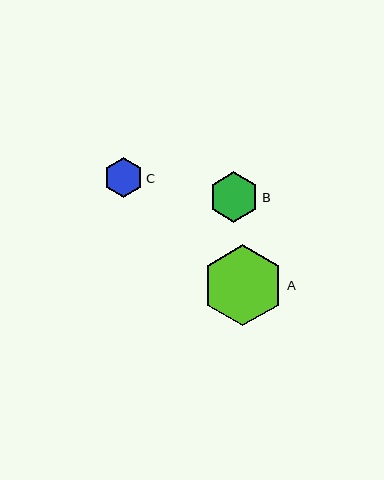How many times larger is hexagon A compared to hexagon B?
Hexagon A is approximately 1.6 times the size of hexagon B.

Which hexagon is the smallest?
Hexagon C is the smallest with a size of approximately 39 pixels.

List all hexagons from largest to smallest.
From largest to smallest: A, B, C.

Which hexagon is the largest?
Hexagon A is the largest with a size of approximately 81 pixels.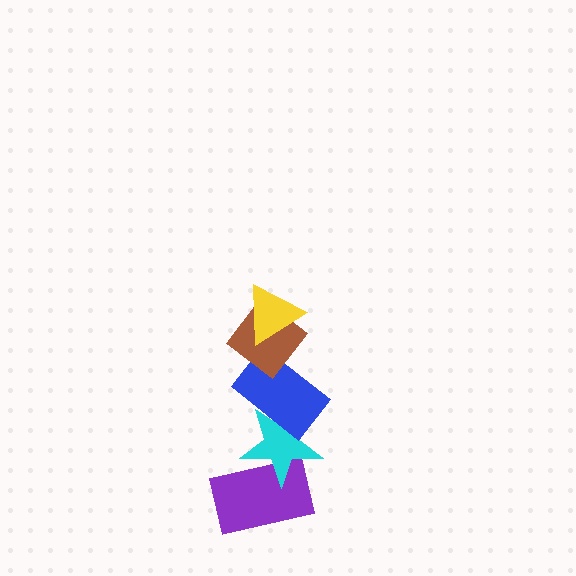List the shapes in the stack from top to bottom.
From top to bottom: the yellow triangle, the brown diamond, the blue rectangle, the cyan star, the purple rectangle.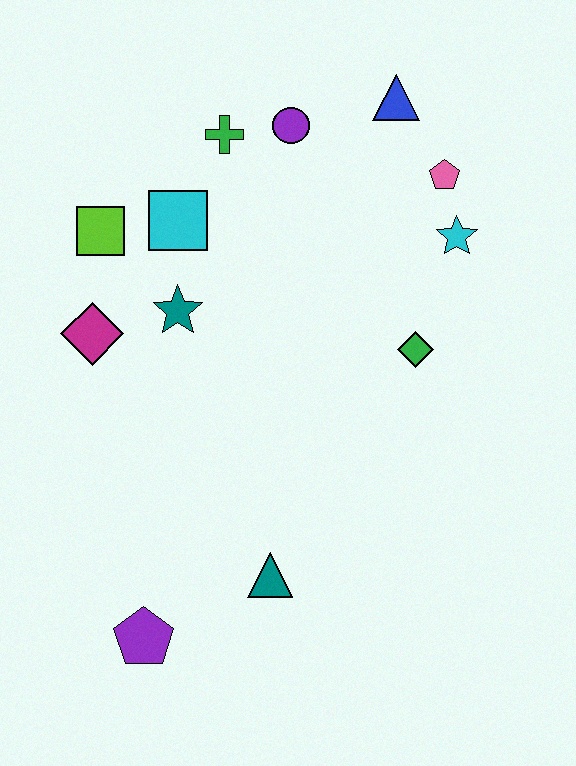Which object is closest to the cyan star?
The pink pentagon is closest to the cyan star.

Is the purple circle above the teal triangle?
Yes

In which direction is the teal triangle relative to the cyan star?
The teal triangle is below the cyan star.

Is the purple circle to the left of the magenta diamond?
No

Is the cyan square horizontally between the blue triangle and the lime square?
Yes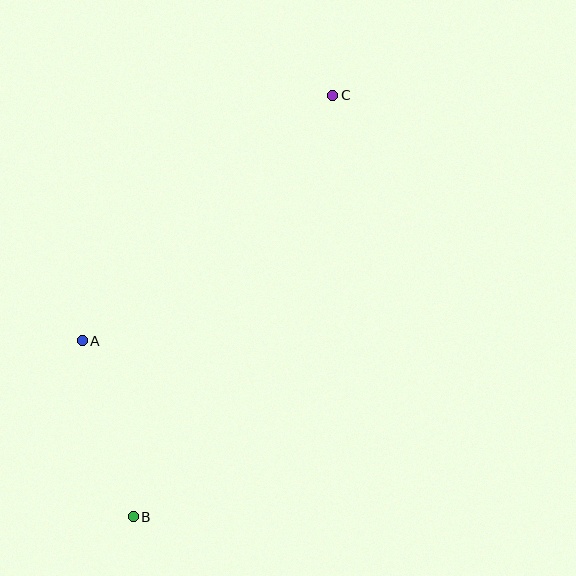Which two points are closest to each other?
Points A and B are closest to each other.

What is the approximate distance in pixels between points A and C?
The distance between A and C is approximately 351 pixels.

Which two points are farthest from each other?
Points B and C are farthest from each other.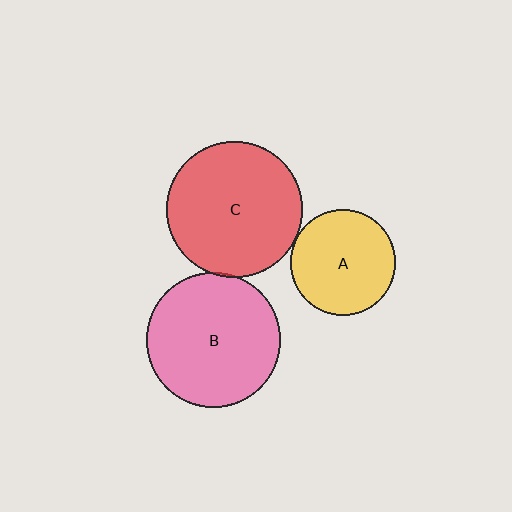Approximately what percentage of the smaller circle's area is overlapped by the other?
Approximately 5%.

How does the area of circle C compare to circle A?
Approximately 1.7 times.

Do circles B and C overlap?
Yes.